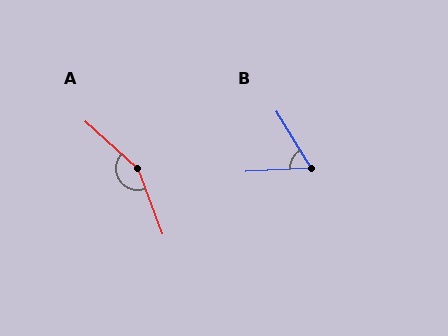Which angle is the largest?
A, at approximately 153 degrees.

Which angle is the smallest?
B, at approximately 62 degrees.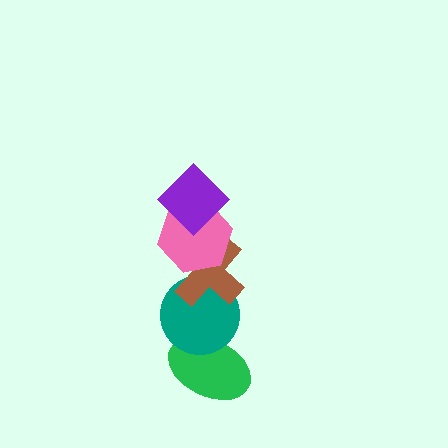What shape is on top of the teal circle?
The brown cross is on top of the teal circle.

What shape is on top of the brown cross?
The pink hexagon is on top of the brown cross.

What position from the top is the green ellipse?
The green ellipse is 5th from the top.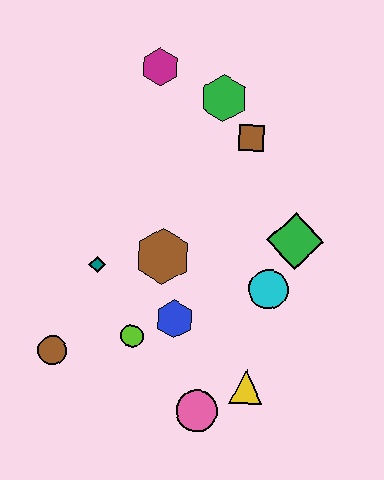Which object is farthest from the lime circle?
The magenta hexagon is farthest from the lime circle.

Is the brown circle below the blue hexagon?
Yes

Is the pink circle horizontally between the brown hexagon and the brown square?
Yes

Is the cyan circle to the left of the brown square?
No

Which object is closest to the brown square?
The green hexagon is closest to the brown square.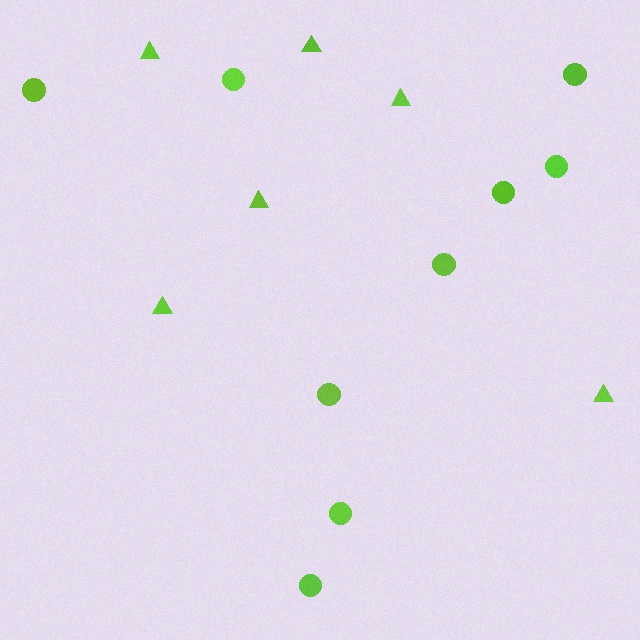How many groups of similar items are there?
There are 2 groups: one group of circles (9) and one group of triangles (6).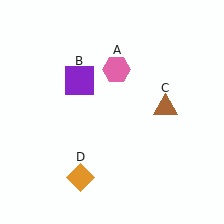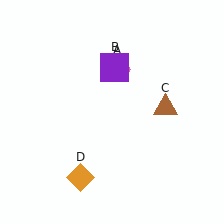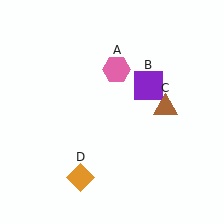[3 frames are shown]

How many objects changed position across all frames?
1 object changed position: purple square (object B).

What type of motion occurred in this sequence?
The purple square (object B) rotated clockwise around the center of the scene.